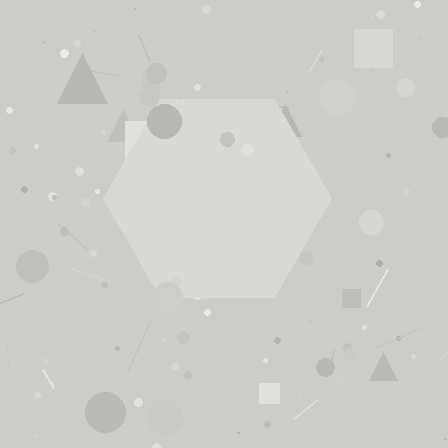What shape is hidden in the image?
A hexagon is hidden in the image.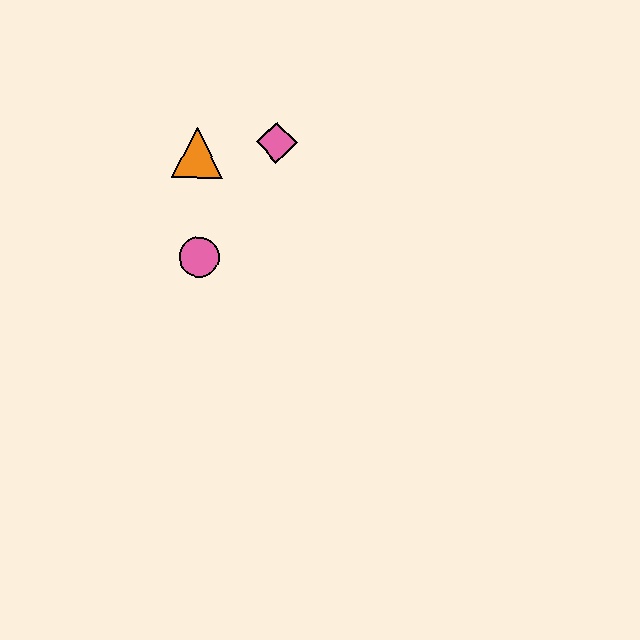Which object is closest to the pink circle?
The orange triangle is closest to the pink circle.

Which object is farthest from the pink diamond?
The pink circle is farthest from the pink diamond.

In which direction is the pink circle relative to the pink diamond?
The pink circle is below the pink diamond.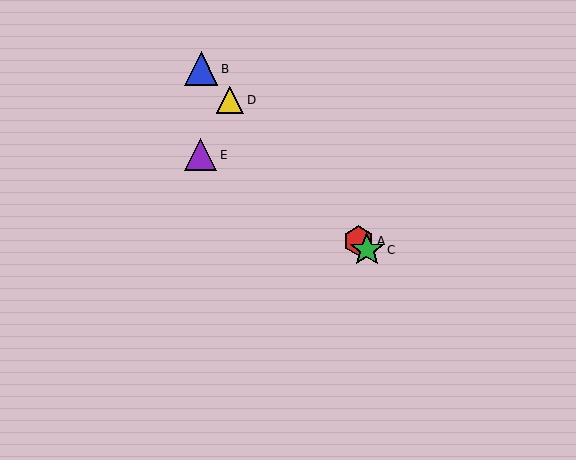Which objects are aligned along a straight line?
Objects A, B, C, D are aligned along a straight line.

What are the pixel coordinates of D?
Object D is at (230, 100).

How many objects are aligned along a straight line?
4 objects (A, B, C, D) are aligned along a straight line.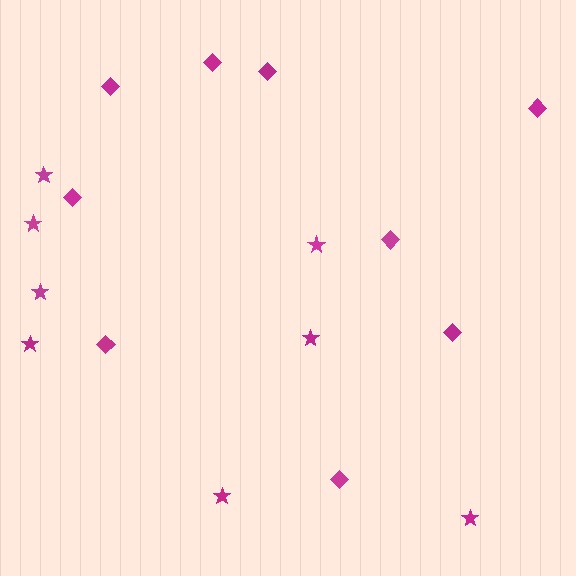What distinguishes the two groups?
There are 2 groups: one group of stars (8) and one group of diamonds (9).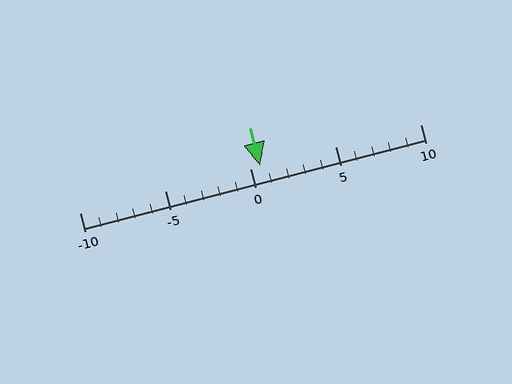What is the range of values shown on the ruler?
The ruler shows values from -10 to 10.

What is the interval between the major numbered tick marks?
The major tick marks are spaced 5 units apart.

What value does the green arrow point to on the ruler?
The green arrow points to approximately 1.